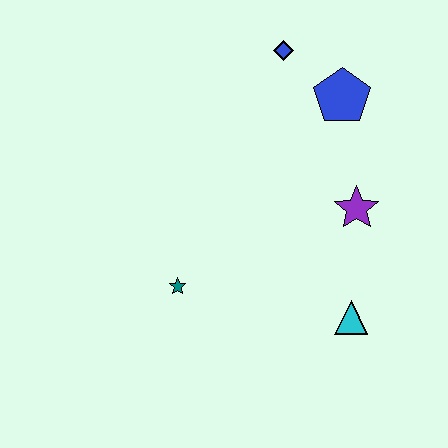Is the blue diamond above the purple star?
Yes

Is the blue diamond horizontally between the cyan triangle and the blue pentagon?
No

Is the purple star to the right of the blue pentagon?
Yes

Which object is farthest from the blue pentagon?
The teal star is farthest from the blue pentagon.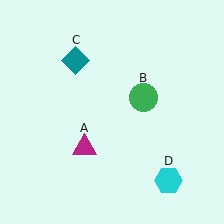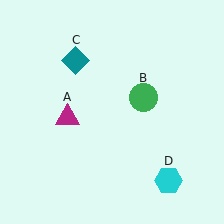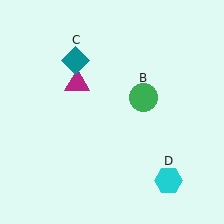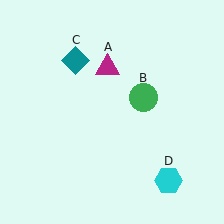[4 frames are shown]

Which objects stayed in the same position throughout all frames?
Green circle (object B) and teal diamond (object C) and cyan hexagon (object D) remained stationary.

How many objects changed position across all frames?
1 object changed position: magenta triangle (object A).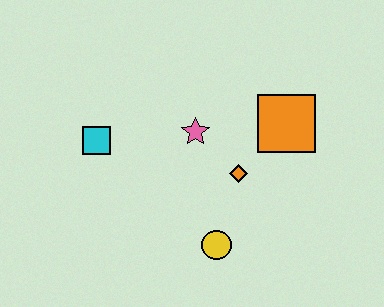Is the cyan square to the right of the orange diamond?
No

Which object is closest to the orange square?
The orange diamond is closest to the orange square.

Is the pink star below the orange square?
Yes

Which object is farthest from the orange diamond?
The cyan square is farthest from the orange diamond.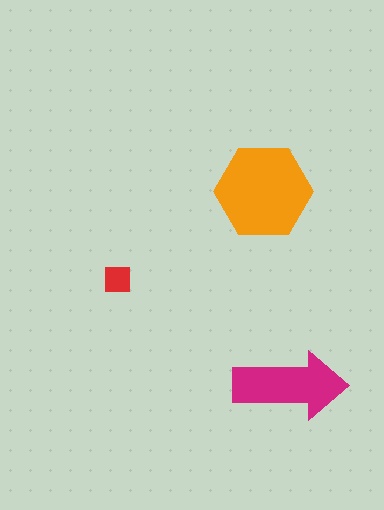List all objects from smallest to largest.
The red square, the magenta arrow, the orange hexagon.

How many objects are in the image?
There are 3 objects in the image.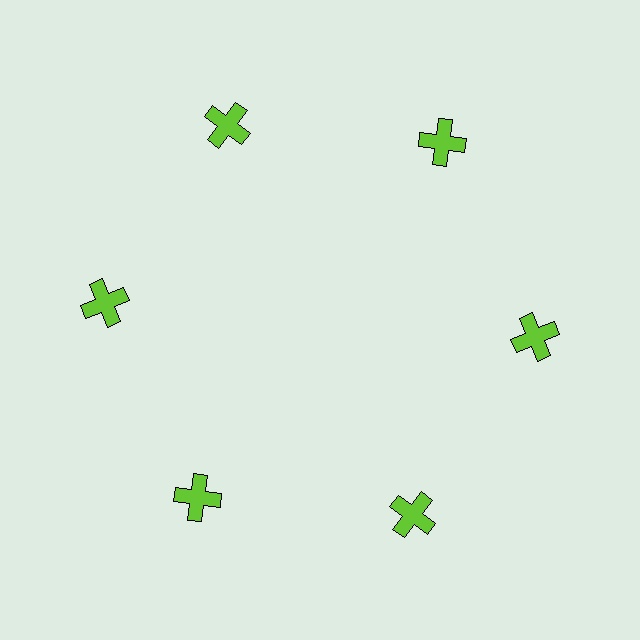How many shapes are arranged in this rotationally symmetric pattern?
There are 6 shapes, arranged in 6 groups of 1.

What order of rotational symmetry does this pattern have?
This pattern has 6-fold rotational symmetry.